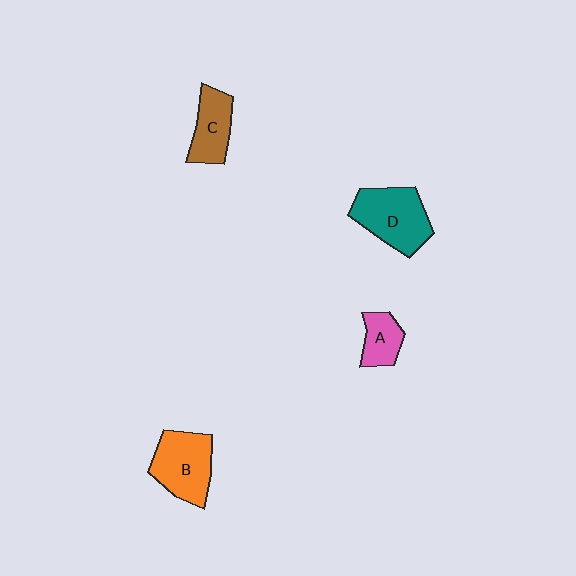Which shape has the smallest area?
Shape A (pink).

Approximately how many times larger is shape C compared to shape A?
Approximately 1.4 times.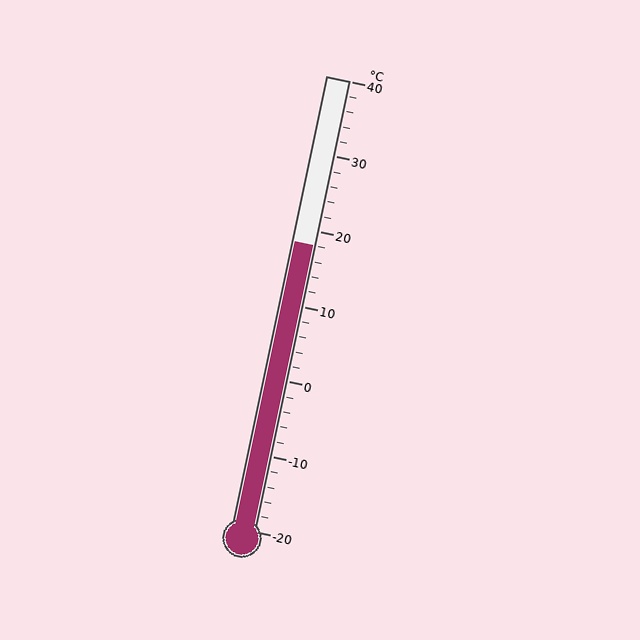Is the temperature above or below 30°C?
The temperature is below 30°C.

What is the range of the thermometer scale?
The thermometer scale ranges from -20°C to 40°C.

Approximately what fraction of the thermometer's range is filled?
The thermometer is filled to approximately 65% of its range.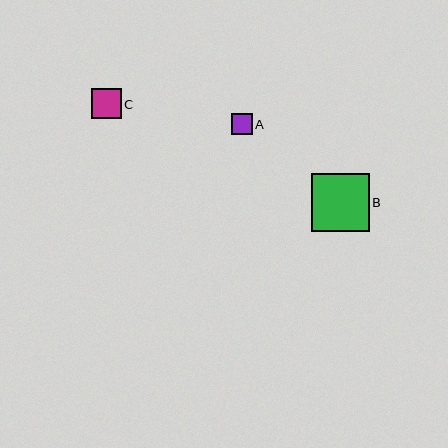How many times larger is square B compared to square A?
Square B is approximately 2.7 times the size of square A.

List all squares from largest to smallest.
From largest to smallest: B, C, A.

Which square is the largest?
Square B is the largest with a size of approximately 57 pixels.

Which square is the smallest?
Square A is the smallest with a size of approximately 21 pixels.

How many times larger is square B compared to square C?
Square B is approximately 1.9 times the size of square C.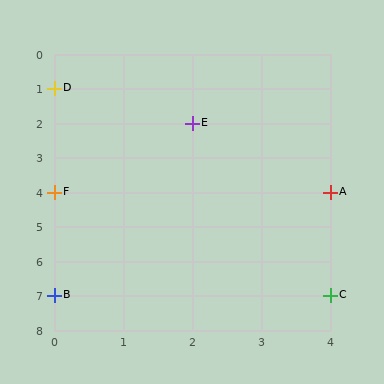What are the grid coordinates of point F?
Point F is at grid coordinates (0, 4).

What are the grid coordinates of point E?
Point E is at grid coordinates (2, 2).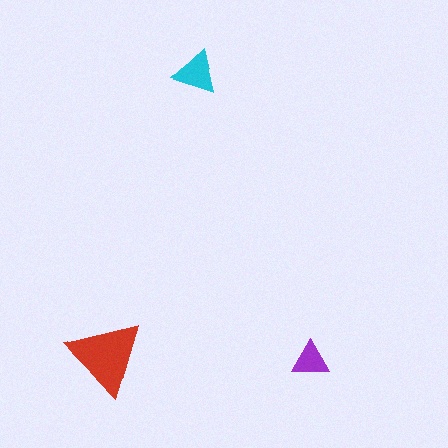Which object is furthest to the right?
The purple triangle is rightmost.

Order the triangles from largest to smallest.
the red one, the cyan one, the purple one.